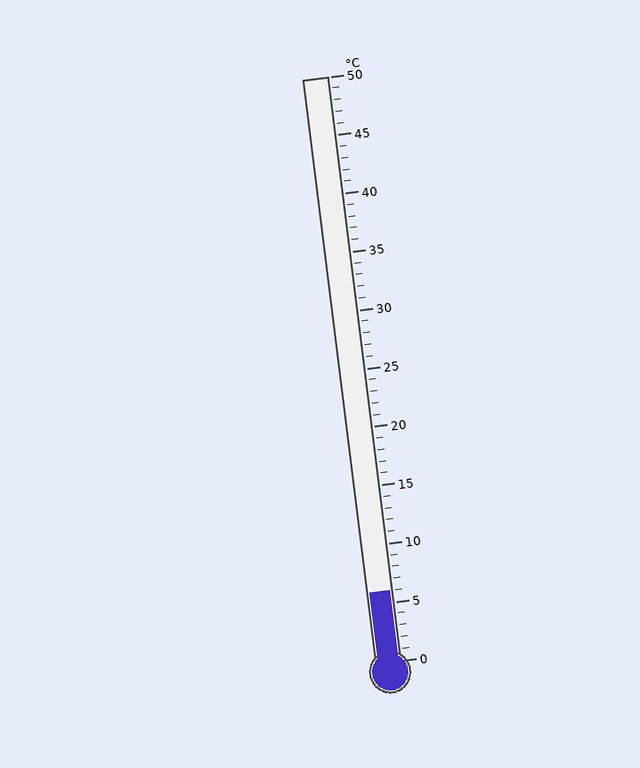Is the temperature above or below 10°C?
The temperature is below 10°C.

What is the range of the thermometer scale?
The thermometer scale ranges from 0°C to 50°C.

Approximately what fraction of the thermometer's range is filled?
The thermometer is filled to approximately 10% of its range.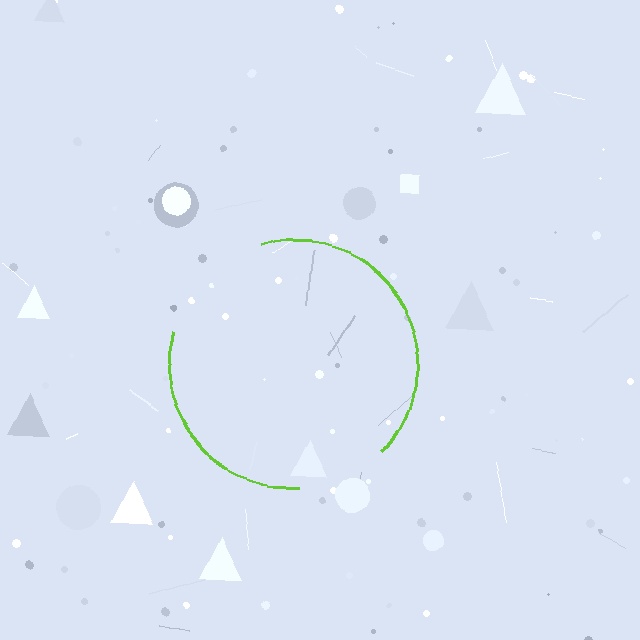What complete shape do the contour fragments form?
The contour fragments form a circle.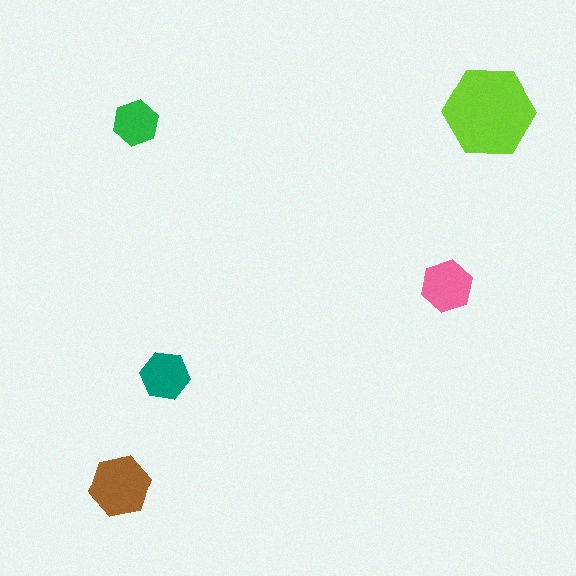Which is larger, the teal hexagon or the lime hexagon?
The lime one.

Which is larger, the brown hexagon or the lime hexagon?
The lime one.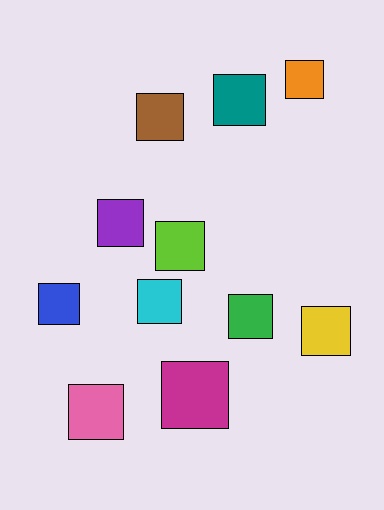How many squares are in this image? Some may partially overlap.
There are 11 squares.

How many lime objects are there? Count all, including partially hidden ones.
There is 1 lime object.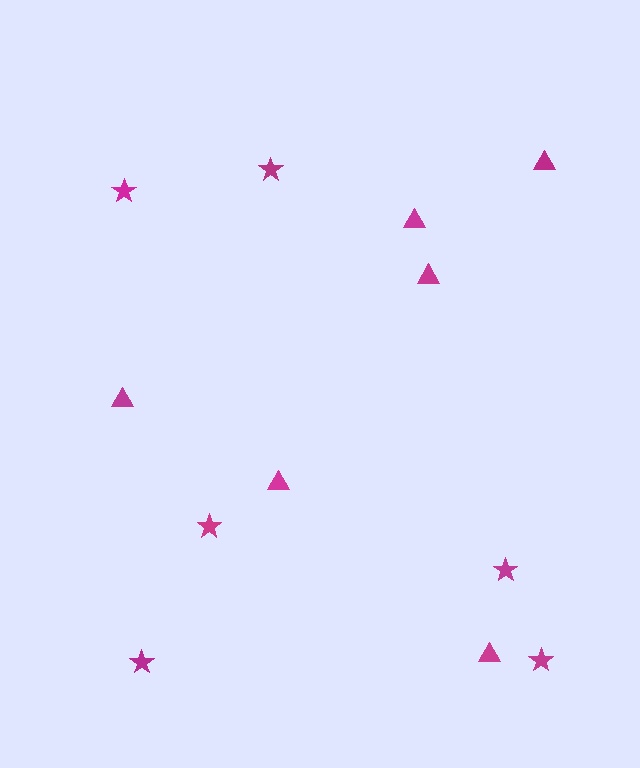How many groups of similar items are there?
There are 2 groups: one group of stars (6) and one group of triangles (6).